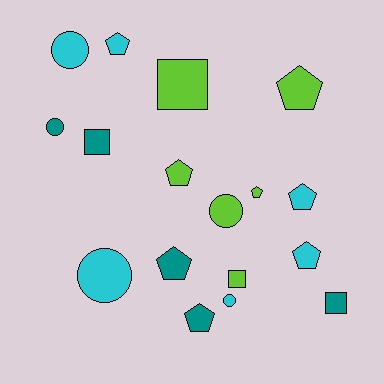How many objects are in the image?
There are 17 objects.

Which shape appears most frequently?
Pentagon, with 8 objects.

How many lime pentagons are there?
There are 3 lime pentagons.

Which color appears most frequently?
Lime, with 6 objects.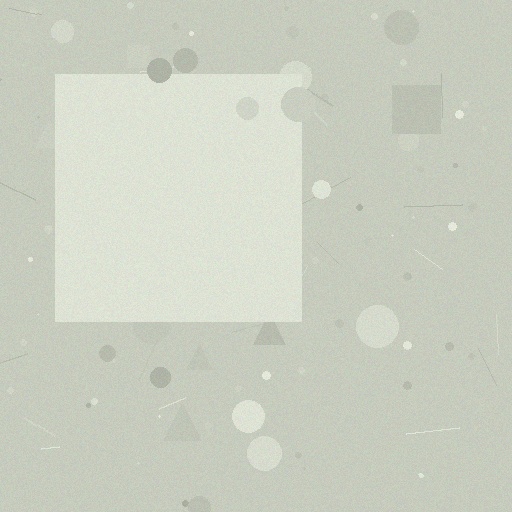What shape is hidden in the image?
A square is hidden in the image.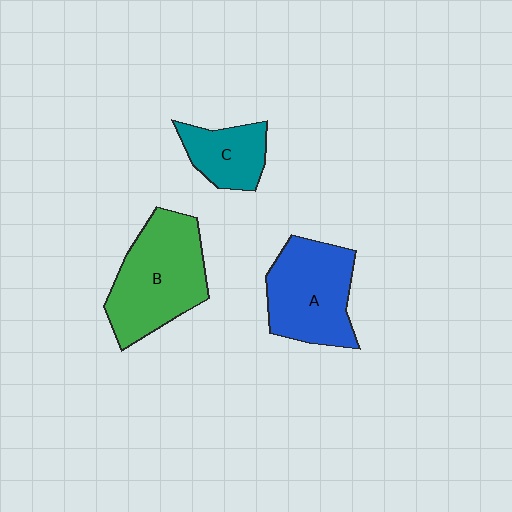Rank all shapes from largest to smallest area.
From largest to smallest: B (green), A (blue), C (teal).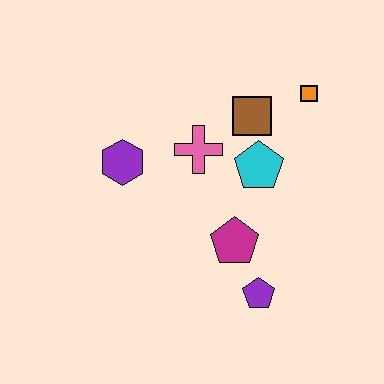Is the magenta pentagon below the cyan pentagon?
Yes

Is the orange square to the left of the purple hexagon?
No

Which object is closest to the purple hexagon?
The pink cross is closest to the purple hexagon.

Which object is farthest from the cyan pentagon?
The purple hexagon is farthest from the cyan pentagon.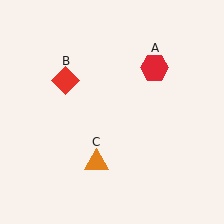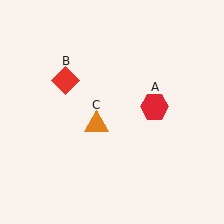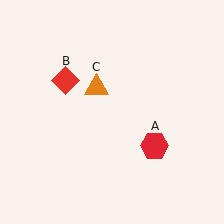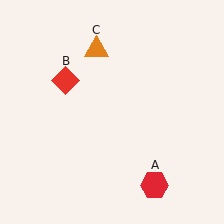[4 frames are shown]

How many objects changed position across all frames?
2 objects changed position: red hexagon (object A), orange triangle (object C).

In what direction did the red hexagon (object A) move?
The red hexagon (object A) moved down.